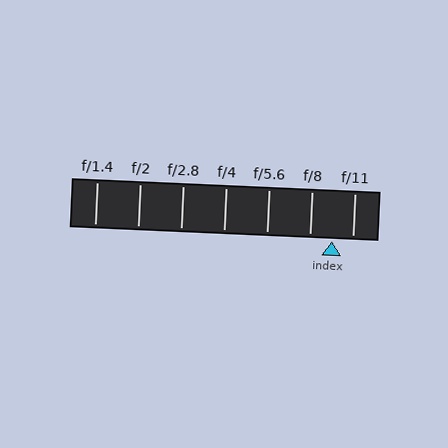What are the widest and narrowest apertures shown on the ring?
The widest aperture shown is f/1.4 and the narrowest is f/11.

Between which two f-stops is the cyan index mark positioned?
The index mark is between f/8 and f/11.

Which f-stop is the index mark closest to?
The index mark is closest to f/11.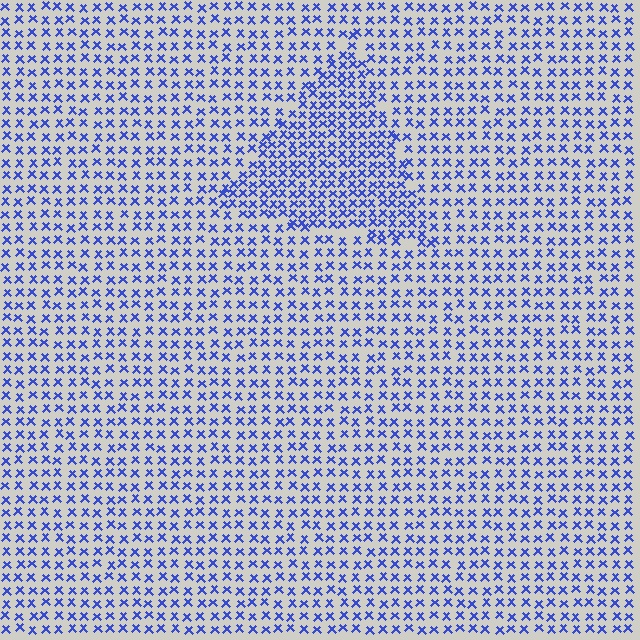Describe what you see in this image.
The image contains small blue elements arranged at two different densities. A triangle-shaped region is visible where the elements are more densely packed than the surrounding area.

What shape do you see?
I see a triangle.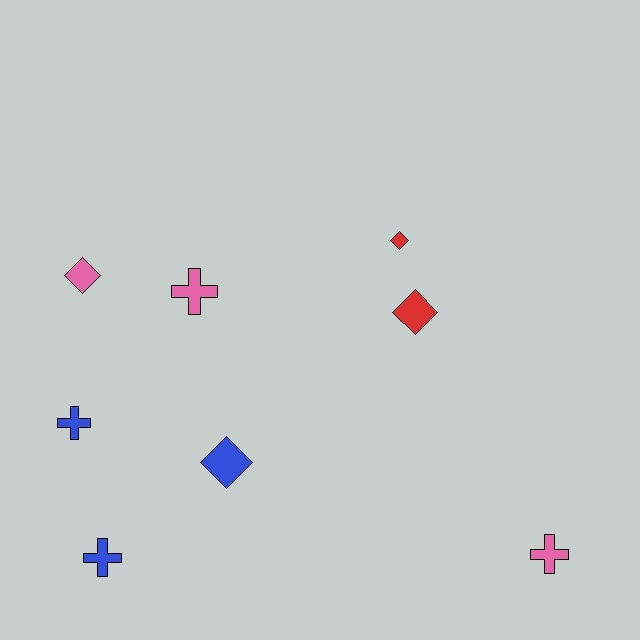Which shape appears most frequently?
Diamond, with 4 objects.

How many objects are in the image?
There are 8 objects.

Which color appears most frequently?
Blue, with 3 objects.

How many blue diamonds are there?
There is 1 blue diamond.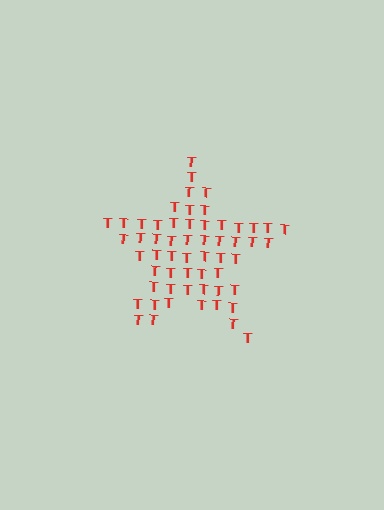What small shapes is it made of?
It is made of small letter T's.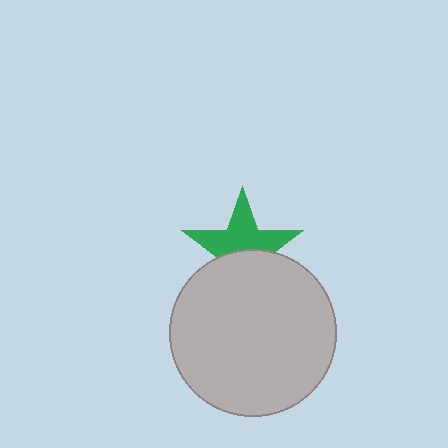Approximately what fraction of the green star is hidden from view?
Roughly 44% of the green star is hidden behind the light gray circle.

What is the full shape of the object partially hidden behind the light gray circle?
The partially hidden object is a green star.